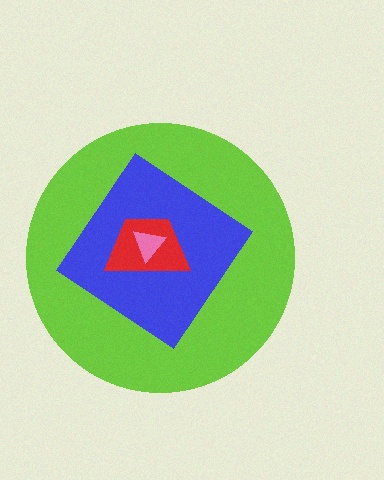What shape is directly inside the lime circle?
The blue diamond.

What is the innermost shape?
The pink triangle.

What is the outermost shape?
The lime circle.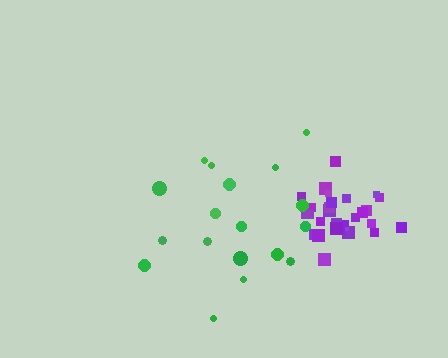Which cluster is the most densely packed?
Purple.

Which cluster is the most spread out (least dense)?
Green.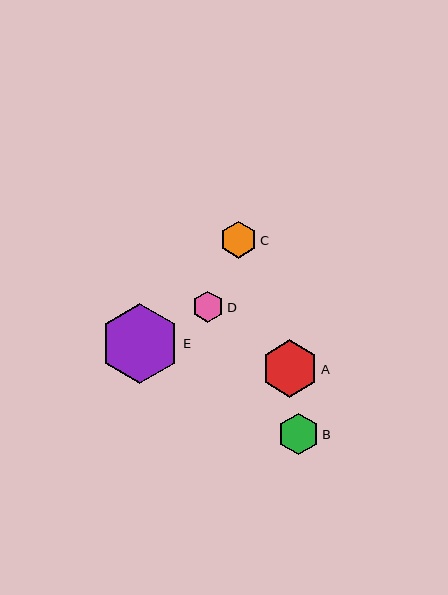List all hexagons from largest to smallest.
From largest to smallest: E, A, B, C, D.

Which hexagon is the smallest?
Hexagon D is the smallest with a size of approximately 32 pixels.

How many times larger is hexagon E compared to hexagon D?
Hexagon E is approximately 2.5 times the size of hexagon D.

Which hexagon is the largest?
Hexagon E is the largest with a size of approximately 80 pixels.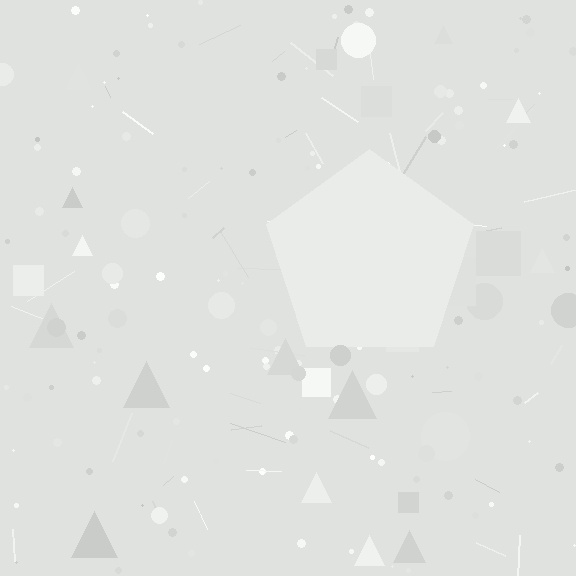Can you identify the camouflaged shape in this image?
The camouflaged shape is a pentagon.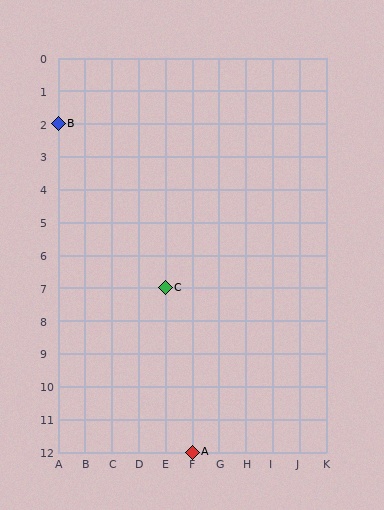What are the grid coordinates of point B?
Point B is at grid coordinates (A, 2).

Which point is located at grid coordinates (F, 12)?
Point A is at (F, 12).